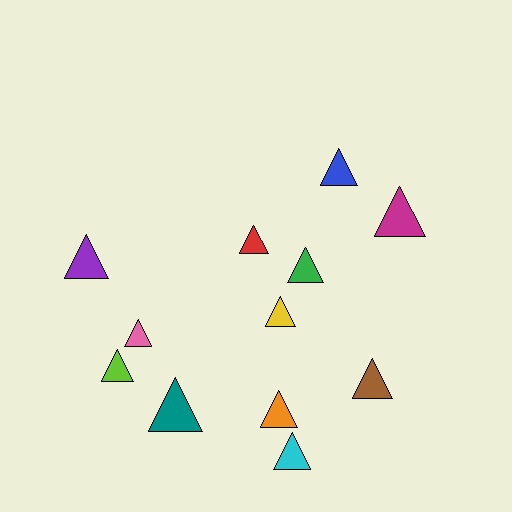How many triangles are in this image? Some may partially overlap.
There are 12 triangles.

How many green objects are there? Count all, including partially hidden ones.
There is 1 green object.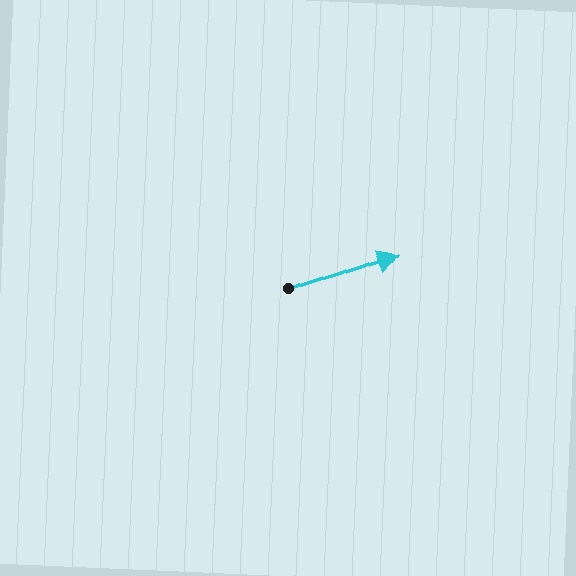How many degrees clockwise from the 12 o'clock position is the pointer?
Approximately 71 degrees.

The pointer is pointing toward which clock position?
Roughly 2 o'clock.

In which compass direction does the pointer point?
East.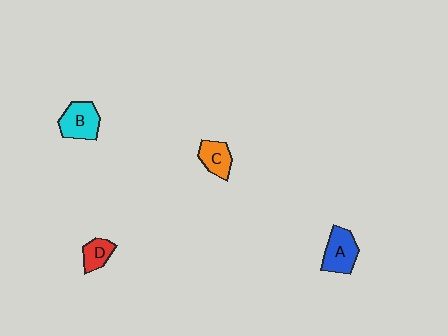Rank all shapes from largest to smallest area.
From largest to smallest: B (cyan), A (blue), C (orange), D (red).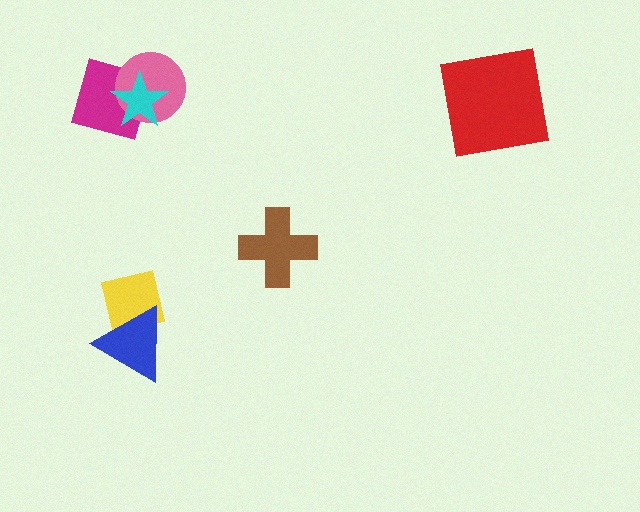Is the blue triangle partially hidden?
No, no other shape covers it.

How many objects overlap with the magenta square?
2 objects overlap with the magenta square.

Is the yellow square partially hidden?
Yes, it is partially covered by another shape.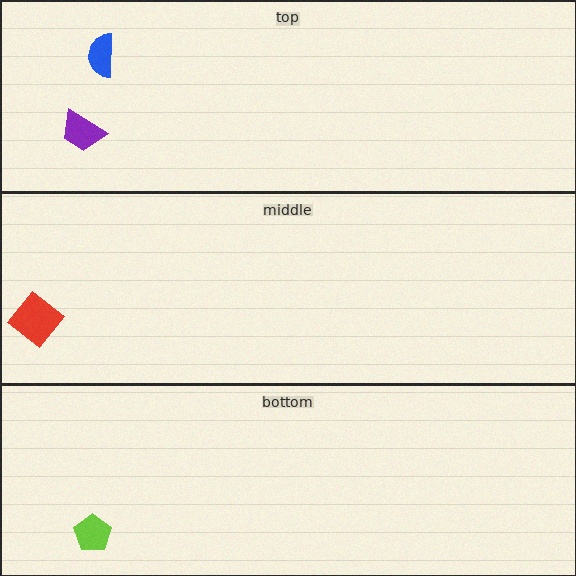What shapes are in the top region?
The purple trapezoid, the blue semicircle.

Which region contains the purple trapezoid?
The top region.